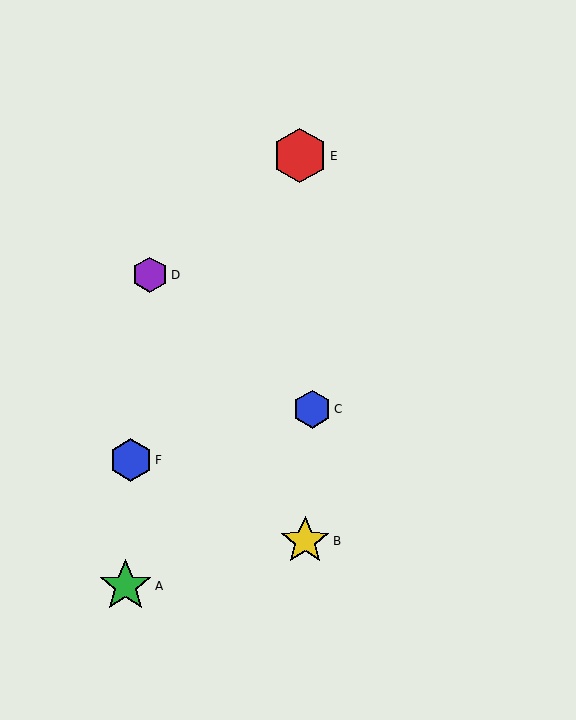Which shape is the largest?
The red hexagon (labeled E) is the largest.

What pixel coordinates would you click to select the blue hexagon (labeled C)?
Click at (312, 409) to select the blue hexagon C.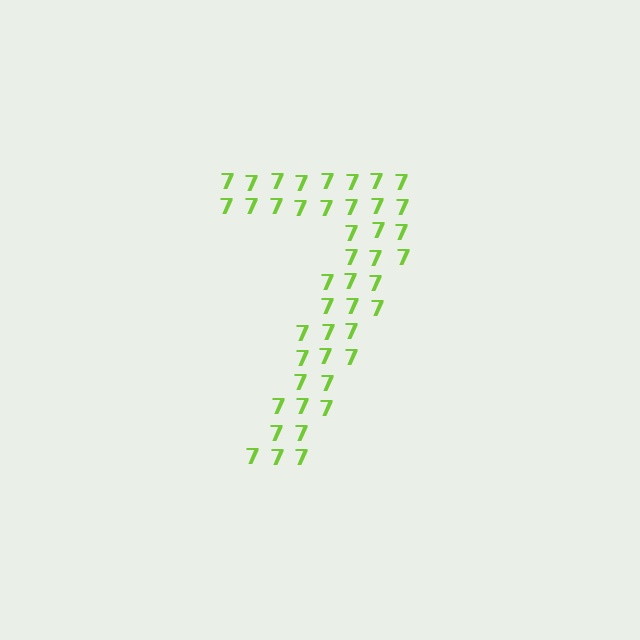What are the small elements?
The small elements are digit 7's.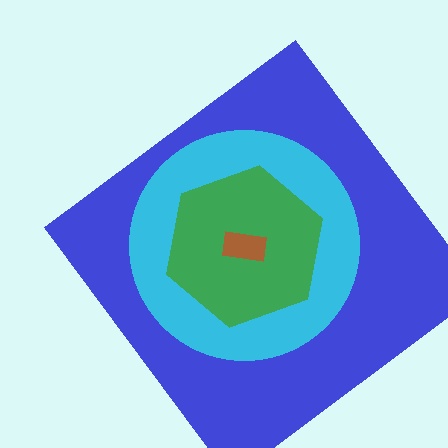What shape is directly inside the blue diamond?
The cyan circle.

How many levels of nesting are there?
4.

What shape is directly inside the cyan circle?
The green hexagon.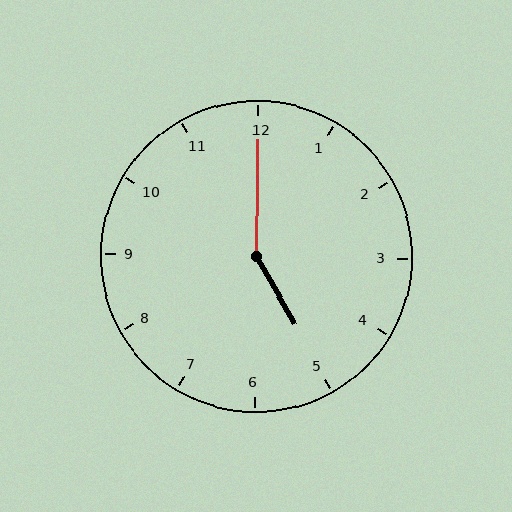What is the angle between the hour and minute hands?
Approximately 150 degrees.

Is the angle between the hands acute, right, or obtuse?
It is obtuse.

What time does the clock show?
5:00.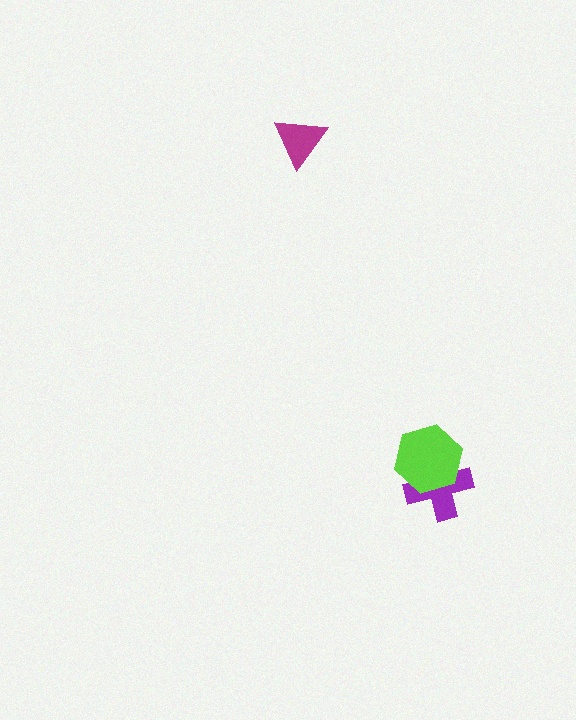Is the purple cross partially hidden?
Yes, it is partially covered by another shape.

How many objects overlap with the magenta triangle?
0 objects overlap with the magenta triangle.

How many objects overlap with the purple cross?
1 object overlaps with the purple cross.